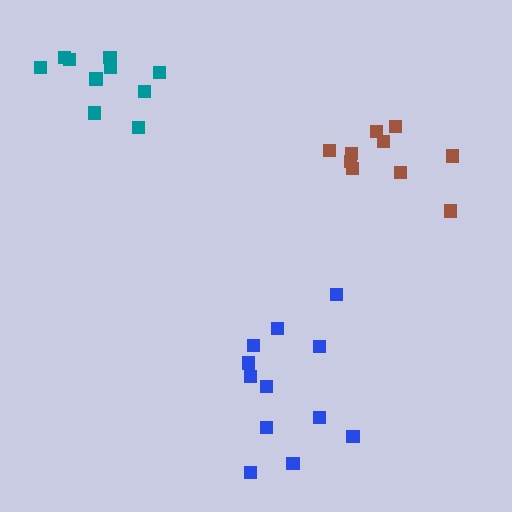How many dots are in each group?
Group 1: 12 dots, Group 2: 10 dots, Group 3: 10 dots (32 total).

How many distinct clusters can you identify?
There are 3 distinct clusters.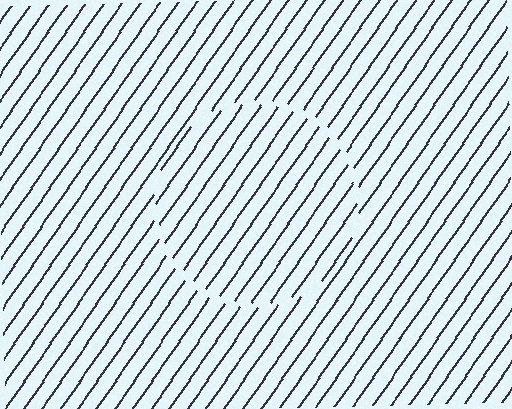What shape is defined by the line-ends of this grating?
An illusory circle. The interior of the shape contains the same grating, shifted by half a period — the contour is defined by the phase discontinuity where line-ends from the inner and outer gratings abut.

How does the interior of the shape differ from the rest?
The interior of the shape contains the same grating, shifted by half a period — the contour is defined by the phase discontinuity where line-ends from the inner and outer gratings abut.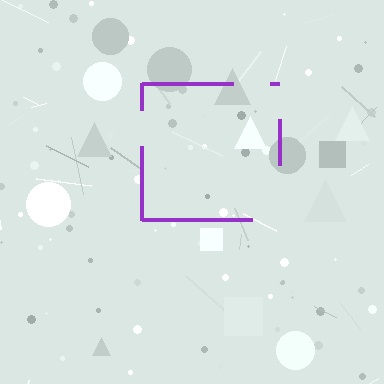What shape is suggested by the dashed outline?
The dashed outline suggests a square.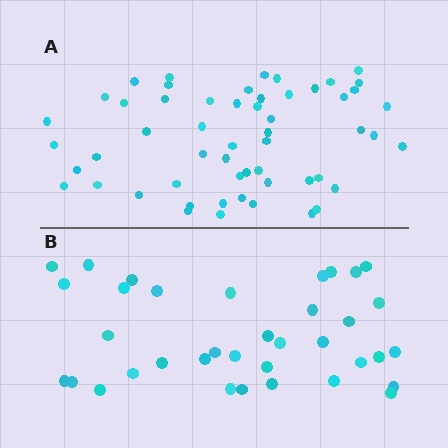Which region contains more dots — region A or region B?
Region A (the top region) has more dots.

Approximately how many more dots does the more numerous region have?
Region A has approximately 20 more dots than region B.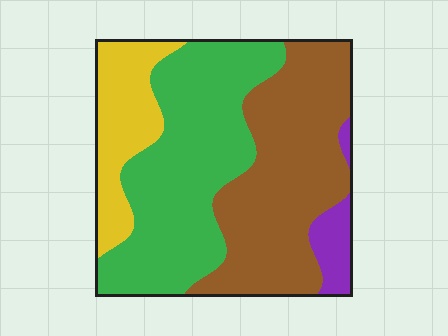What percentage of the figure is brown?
Brown covers around 40% of the figure.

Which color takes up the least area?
Purple, at roughly 5%.